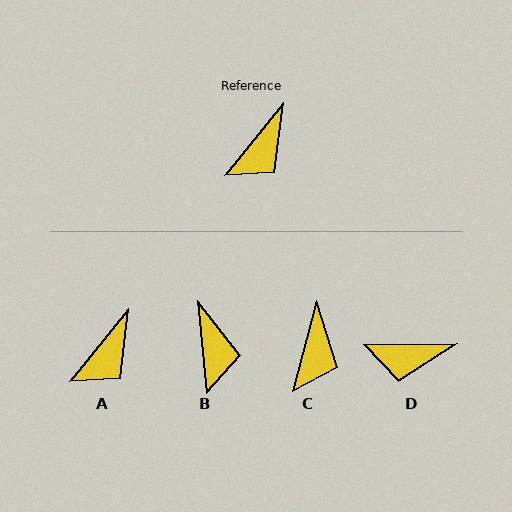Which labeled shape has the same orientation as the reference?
A.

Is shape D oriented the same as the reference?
No, it is off by about 51 degrees.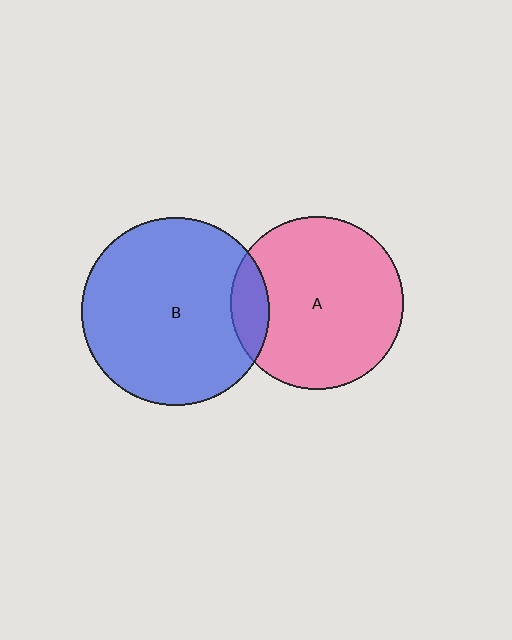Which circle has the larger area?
Circle B (blue).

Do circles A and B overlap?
Yes.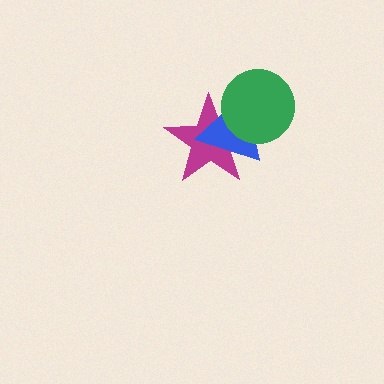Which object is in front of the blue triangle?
The green circle is in front of the blue triangle.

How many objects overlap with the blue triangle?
2 objects overlap with the blue triangle.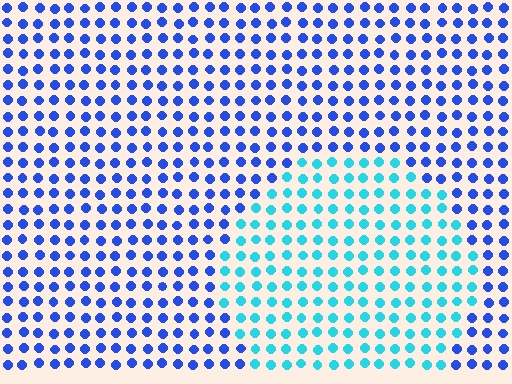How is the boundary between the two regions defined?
The boundary is defined purely by a slight shift in hue (about 44 degrees). Spacing, size, and orientation are identical on both sides.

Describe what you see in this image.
The image is filled with small blue elements in a uniform arrangement. A circle-shaped region is visible where the elements are tinted to a slightly different hue, forming a subtle color boundary.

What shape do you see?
I see a circle.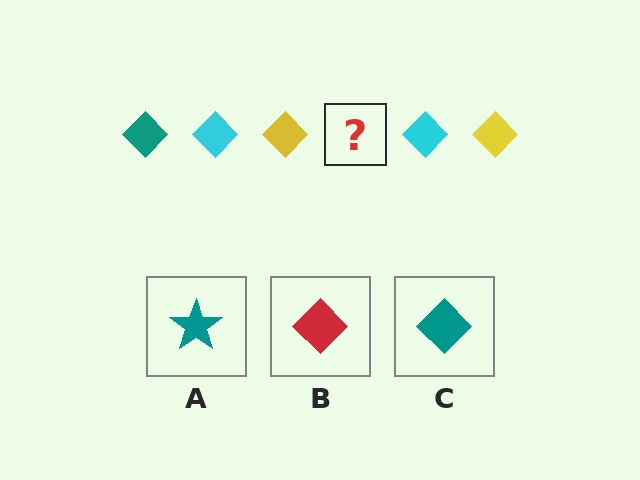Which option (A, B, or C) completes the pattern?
C.